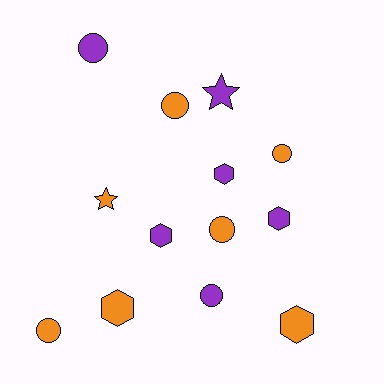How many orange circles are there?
There are 4 orange circles.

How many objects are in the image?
There are 13 objects.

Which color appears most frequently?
Orange, with 7 objects.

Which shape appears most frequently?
Circle, with 6 objects.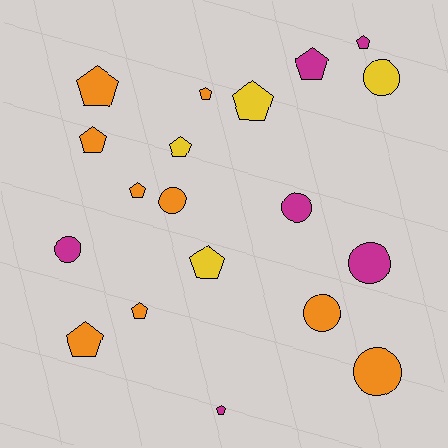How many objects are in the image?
There are 19 objects.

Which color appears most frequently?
Orange, with 9 objects.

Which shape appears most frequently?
Pentagon, with 12 objects.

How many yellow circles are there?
There is 1 yellow circle.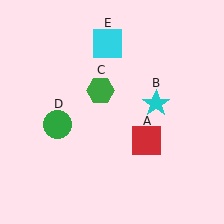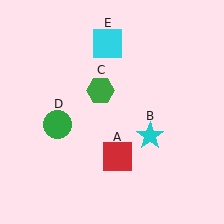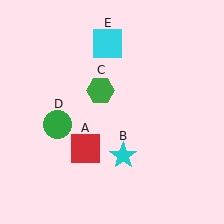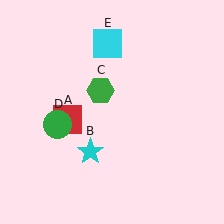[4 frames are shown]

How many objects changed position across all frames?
2 objects changed position: red square (object A), cyan star (object B).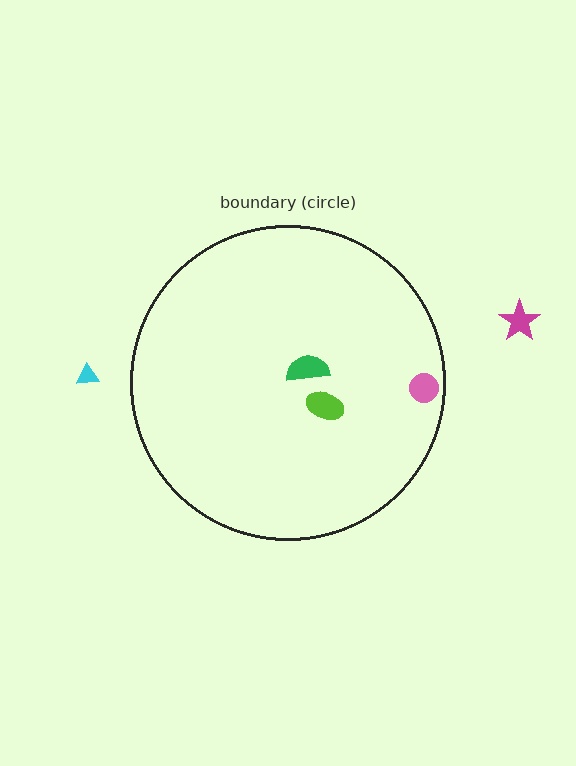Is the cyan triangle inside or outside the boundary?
Outside.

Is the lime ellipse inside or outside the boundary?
Inside.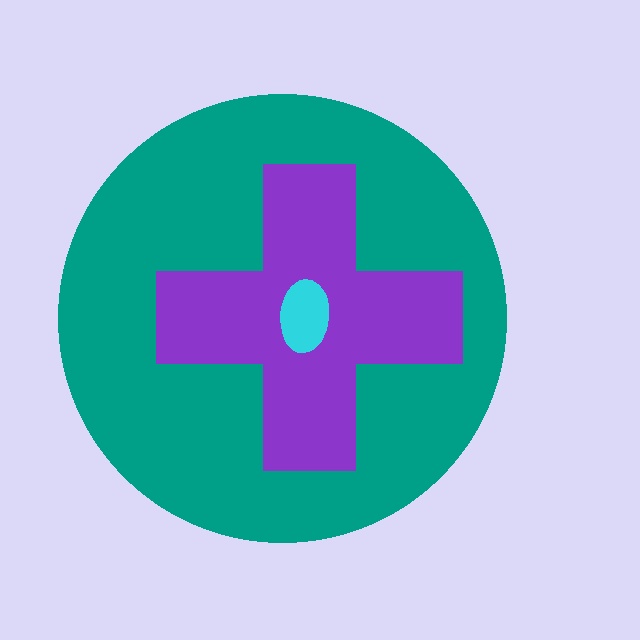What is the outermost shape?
The teal circle.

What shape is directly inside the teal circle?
The purple cross.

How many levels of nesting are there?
3.